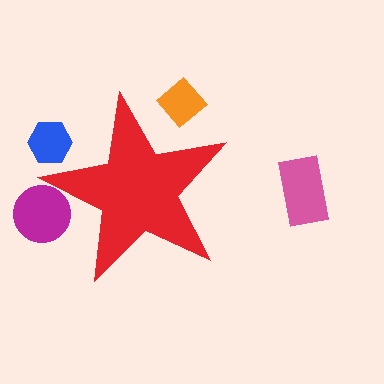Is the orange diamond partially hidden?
Yes, the orange diamond is partially hidden behind the red star.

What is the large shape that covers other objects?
A red star.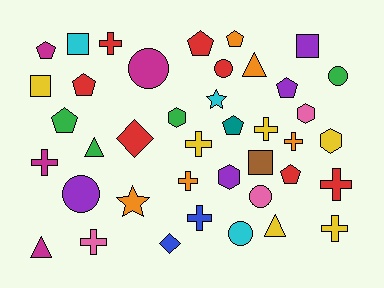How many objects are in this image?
There are 40 objects.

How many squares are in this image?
There are 4 squares.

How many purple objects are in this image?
There are 4 purple objects.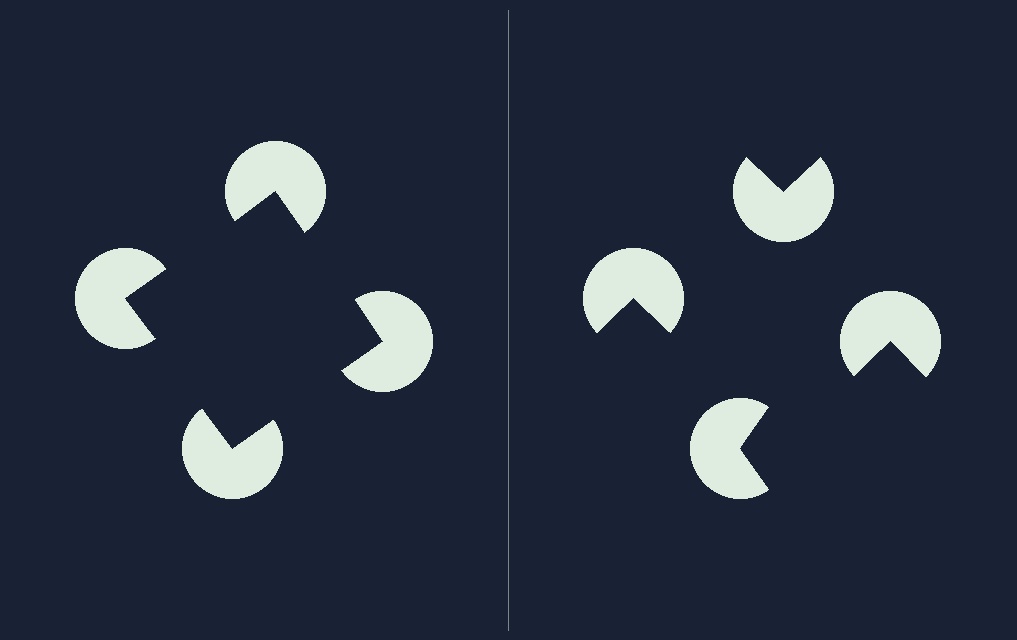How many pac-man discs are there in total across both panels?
8 — 4 on each side.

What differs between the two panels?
The pac-man discs are positioned identically on both sides; only the wedge orientations differ. On the left they align to a square; on the right they are misaligned.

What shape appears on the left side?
An illusory square.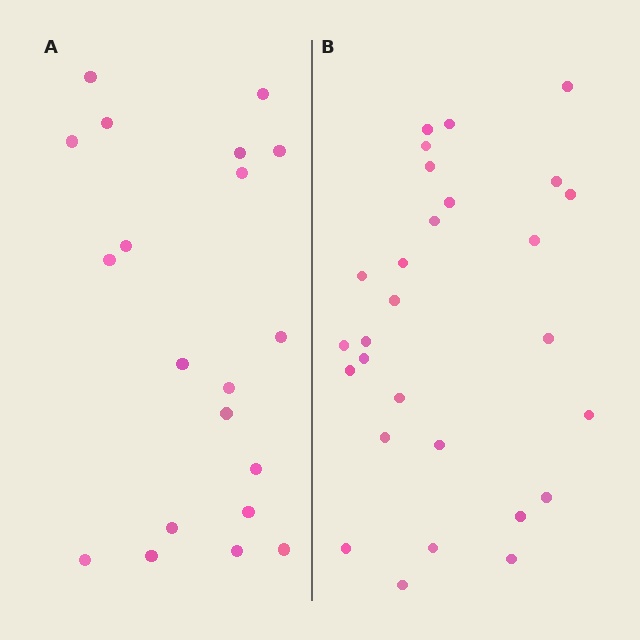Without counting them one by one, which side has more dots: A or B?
Region B (the right region) has more dots.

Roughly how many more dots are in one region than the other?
Region B has roughly 8 or so more dots than region A.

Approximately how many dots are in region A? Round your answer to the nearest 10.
About 20 dots.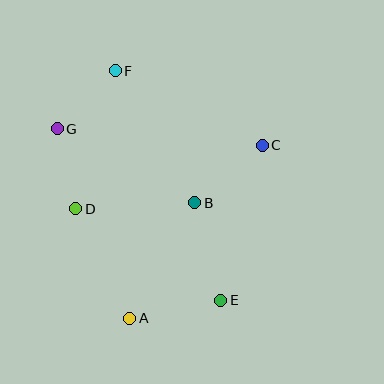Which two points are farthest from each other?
Points E and F are farthest from each other.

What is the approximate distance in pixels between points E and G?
The distance between E and G is approximately 237 pixels.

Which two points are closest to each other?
Points F and G are closest to each other.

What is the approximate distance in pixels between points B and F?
The distance between B and F is approximately 154 pixels.